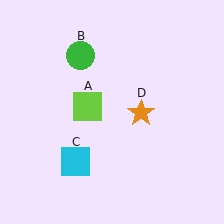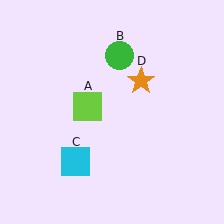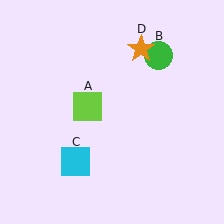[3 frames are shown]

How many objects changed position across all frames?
2 objects changed position: green circle (object B), orange star (object D).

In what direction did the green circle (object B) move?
The green circle (object B) moved right.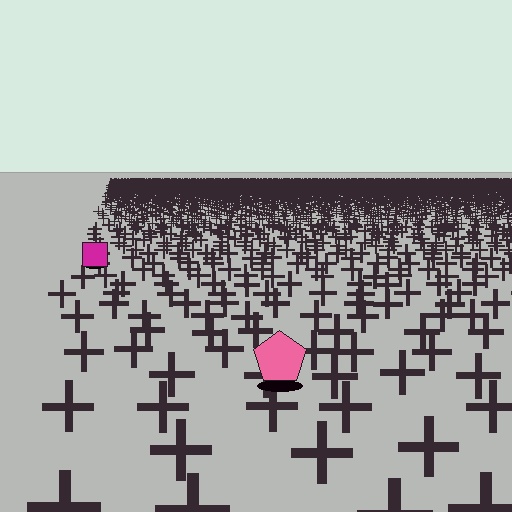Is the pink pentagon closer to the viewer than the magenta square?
Yes. The pink pentagon is closer — you can tell from the texture gradient: the ground texture is coarser near it.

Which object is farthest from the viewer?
The magenta square is farthest from the viewer. It appears smaller and the ground texture around it is denser.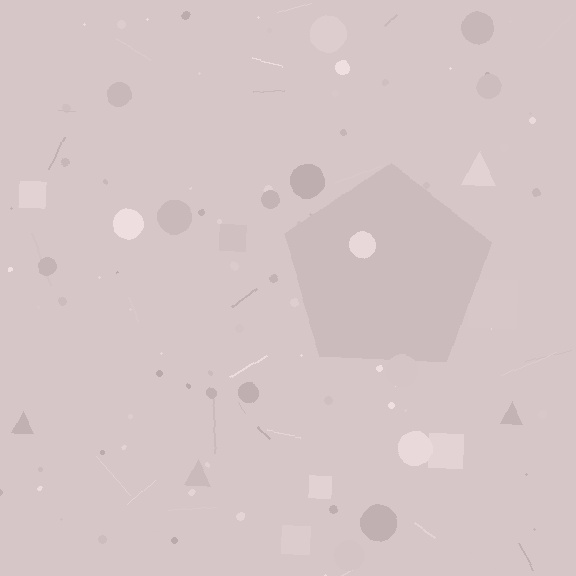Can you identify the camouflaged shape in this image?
The camouflaged shape is a pentagon.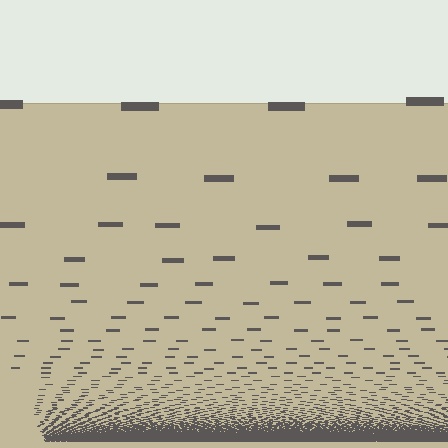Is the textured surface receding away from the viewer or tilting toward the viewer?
The surface appears to tilt toward the viewer. Texture elements get larger and sparser toward the top.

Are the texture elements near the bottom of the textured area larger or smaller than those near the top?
Smaller. The gradient is inverted — elements near the bottom are smaller and denser.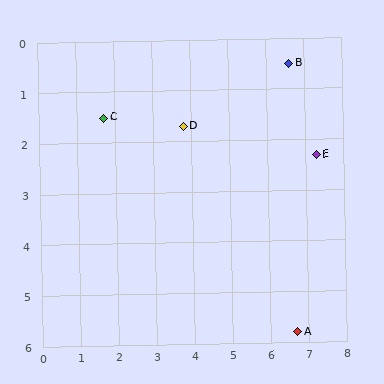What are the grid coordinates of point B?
Point B is at approximately (6.6, 0.5).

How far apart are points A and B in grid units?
Points A and B are about 5.3 grid units apart.